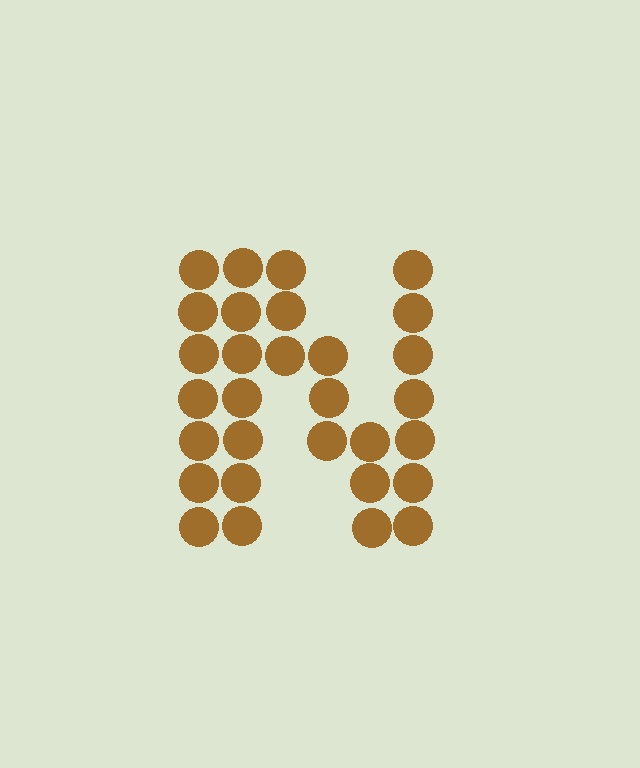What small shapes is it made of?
It is made of small circles.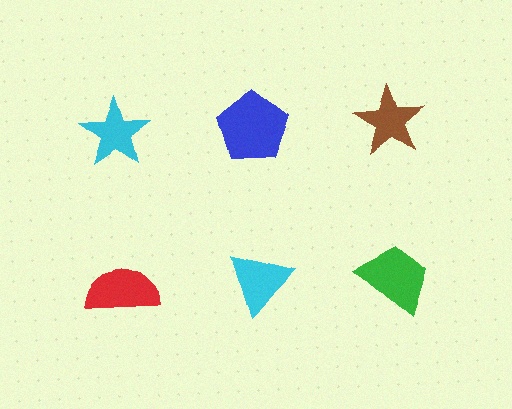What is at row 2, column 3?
A green trapezoid.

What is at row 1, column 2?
A blue pentagon.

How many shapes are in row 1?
3 shapes.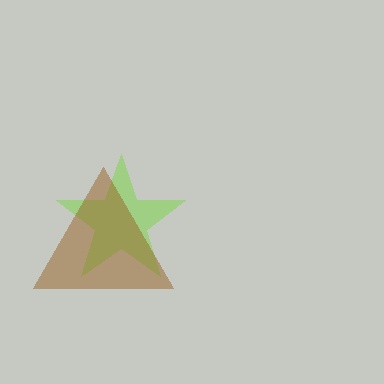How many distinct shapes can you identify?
There are 2 distinct shapes: a lime star, a brown triangle.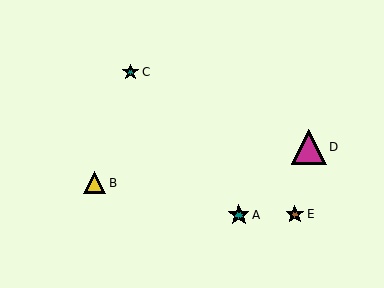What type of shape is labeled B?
Shape B is a yellow triangle.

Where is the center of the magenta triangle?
The center of the magenta triangle is at (309, 147).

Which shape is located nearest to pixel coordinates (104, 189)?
The yellow triangle (labeled B) at (94, 183) is nearest to that location.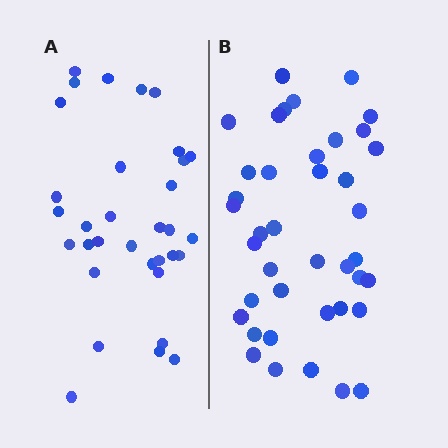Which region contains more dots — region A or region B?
Region B (the right region) has more dots.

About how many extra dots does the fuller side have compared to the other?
Region B has roughly 8 or so more dots than region A.